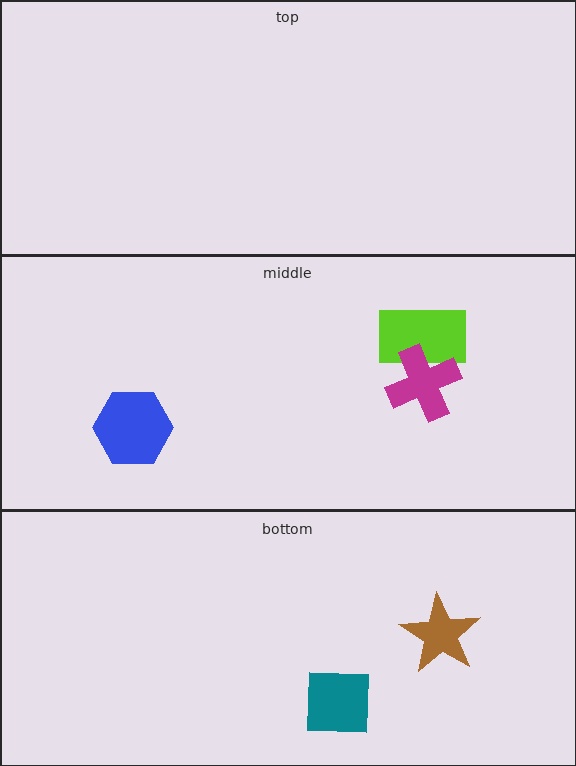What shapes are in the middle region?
The lime rectangle, the magenta cross, the blue hexagon.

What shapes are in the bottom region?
The teal square, the brown star.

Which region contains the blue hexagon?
The middle region.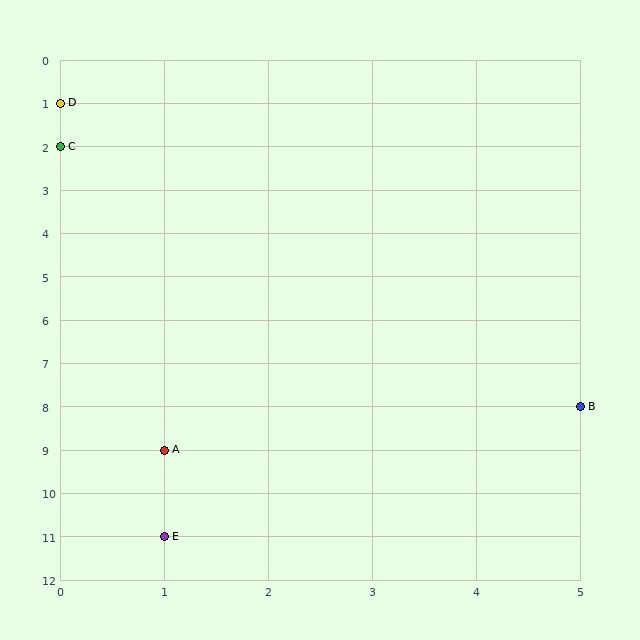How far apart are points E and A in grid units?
Points E and A are 2 rows apart.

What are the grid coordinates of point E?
Point E is at grid coordinates (1, 11).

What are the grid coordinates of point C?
Point C is at grid coordinates (0, 2).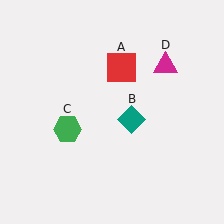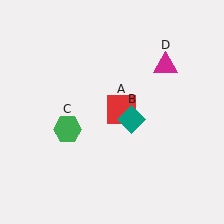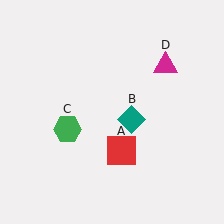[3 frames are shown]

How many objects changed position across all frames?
1 object changed position: red square (object A).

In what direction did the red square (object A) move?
The red square (object A) moved down.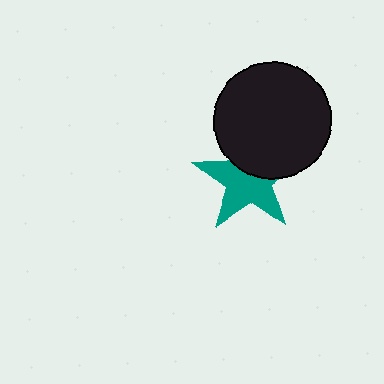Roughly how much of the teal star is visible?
About half of it is visible (roughly 61%).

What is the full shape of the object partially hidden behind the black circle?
The partially hidden object is a teal star.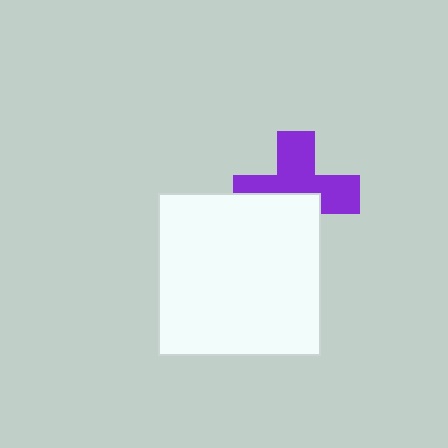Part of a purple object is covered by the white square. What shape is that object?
It is a cross.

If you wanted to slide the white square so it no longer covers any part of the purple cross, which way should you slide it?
Slide it down — that is the most direct way to separate the two shapes.